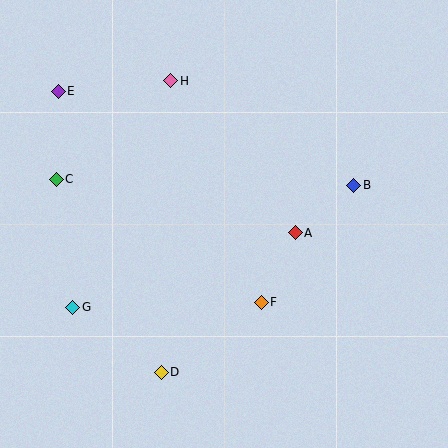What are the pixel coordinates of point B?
Point B is at (354, 185).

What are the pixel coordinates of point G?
Point G is at (73, 307).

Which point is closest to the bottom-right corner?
Point F is closest to the bottom-right corner.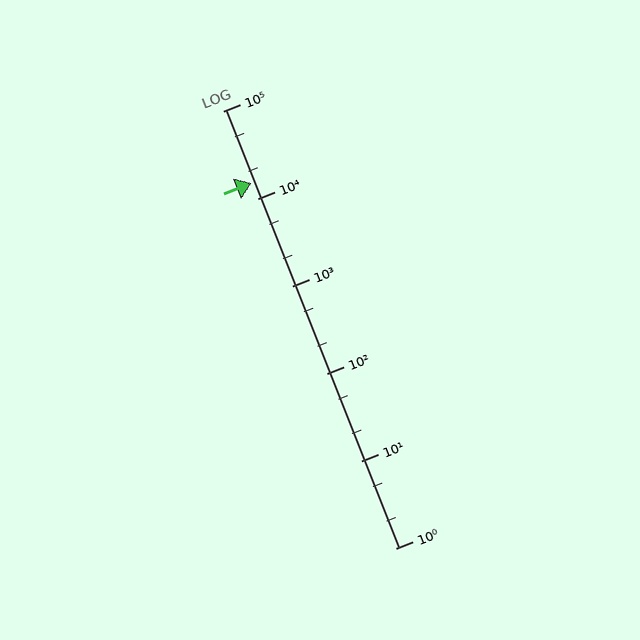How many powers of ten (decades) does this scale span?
The scale spans 5 decades, from 1 to 100000.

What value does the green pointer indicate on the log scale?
The pointer indicates approximately 15000.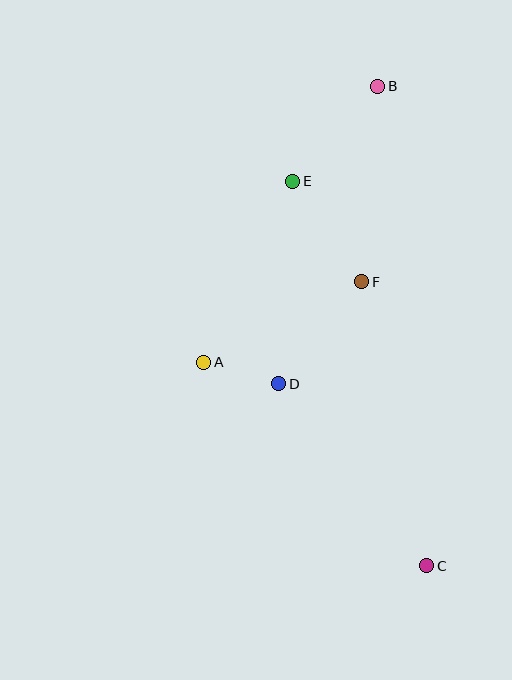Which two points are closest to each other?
Points A and D are closest to each other.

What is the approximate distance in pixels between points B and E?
The distance between B and E is approximately 127 pixels.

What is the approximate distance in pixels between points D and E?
The distance between D and E is approximately 203 pixels.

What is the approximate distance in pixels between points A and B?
The distance between A and B is approximately 326 pixels.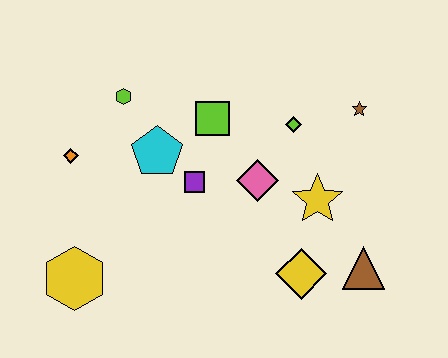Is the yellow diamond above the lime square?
No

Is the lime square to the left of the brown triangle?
Yes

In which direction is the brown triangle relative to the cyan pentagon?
The brown triangle is to the right of the cyan pentagon.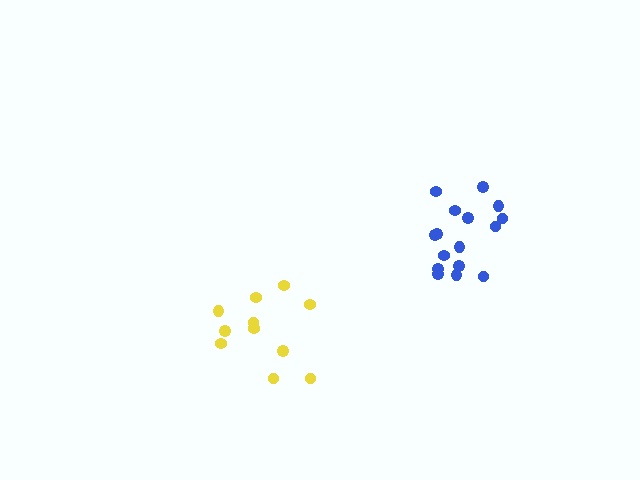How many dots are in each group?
Group 1: 11 dots, Group 2: 16 dots (27 total).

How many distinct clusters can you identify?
There are 2 distinct clusters.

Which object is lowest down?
The yellow cluster is bottommost.